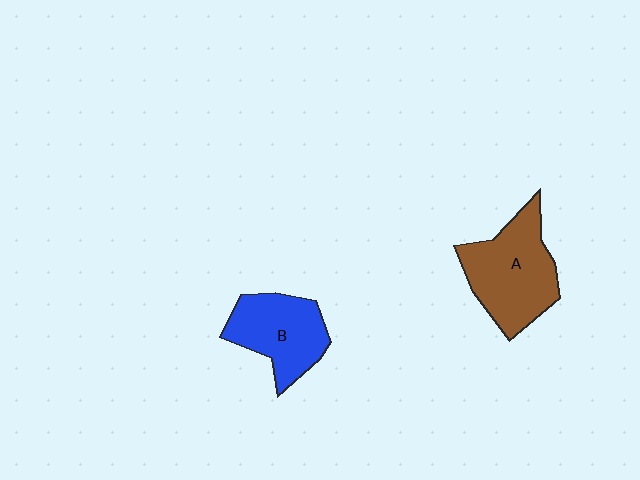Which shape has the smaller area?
Shape B (blue).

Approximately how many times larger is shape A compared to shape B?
Approximately 1.2 times.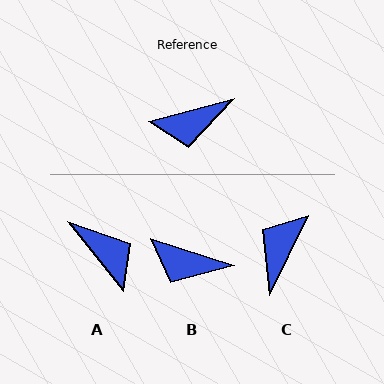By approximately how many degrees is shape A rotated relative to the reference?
Approximately 114 degrees counter-clockwise.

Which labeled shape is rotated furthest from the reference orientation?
C, about 131 degrees away.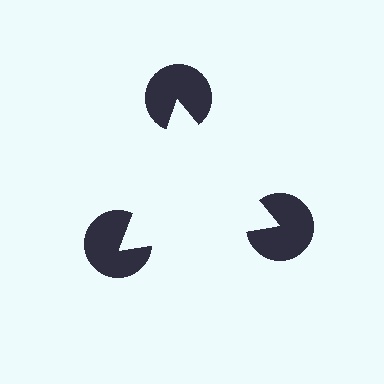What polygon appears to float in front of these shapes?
An illusory triangle — its edges are inferred from the aligned wedge cuts in the pac-man discs, not physically drawn.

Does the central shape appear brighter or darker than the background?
It typically appears slightly brighter than the background, even though no actual brightness change is drawn.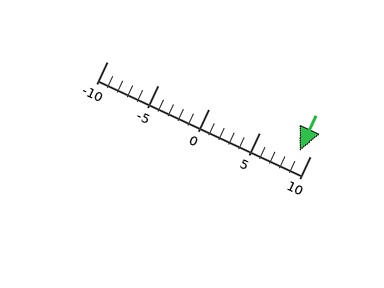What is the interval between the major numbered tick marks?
The major tick marks are spaced 5 units apart.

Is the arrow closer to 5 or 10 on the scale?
The arrow is closer to 10.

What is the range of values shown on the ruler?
The ruler shows values from -10 to 10.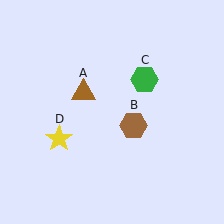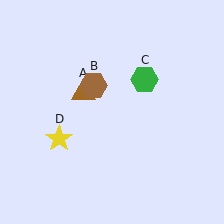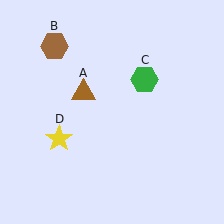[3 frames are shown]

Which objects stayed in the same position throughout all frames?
Brown triangle (object A) and green hexagon (object C) and yellow star (object D) remained stationary.